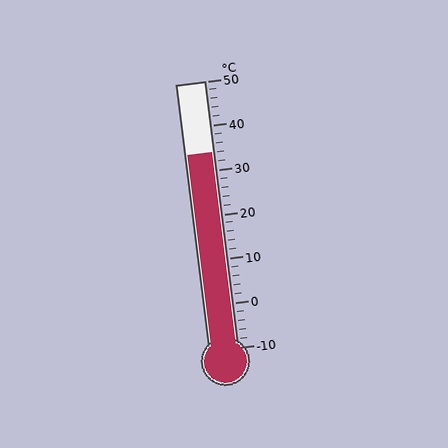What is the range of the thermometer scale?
The thermometer scale ranges from -10°C to 50°C.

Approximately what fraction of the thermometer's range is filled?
The thermometer is filled to approximately 75% of its range.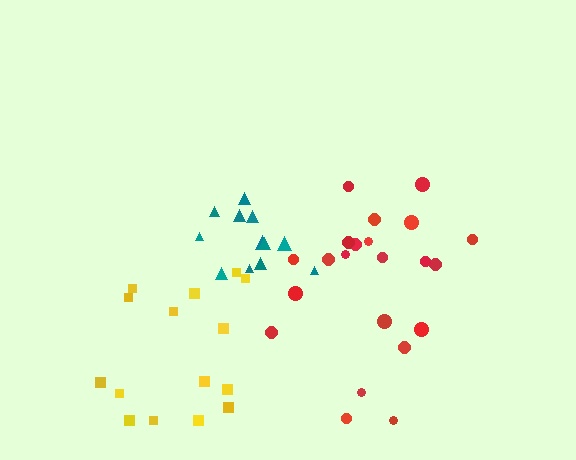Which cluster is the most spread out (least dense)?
Yellow.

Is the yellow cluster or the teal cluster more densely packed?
Teal.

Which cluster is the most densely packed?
Teal.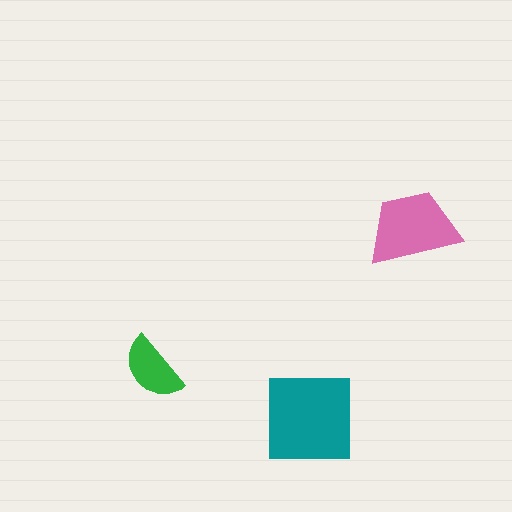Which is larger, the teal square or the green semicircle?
The teal square.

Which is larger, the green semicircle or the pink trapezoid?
The pink trapezoid.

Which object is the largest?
The teal square.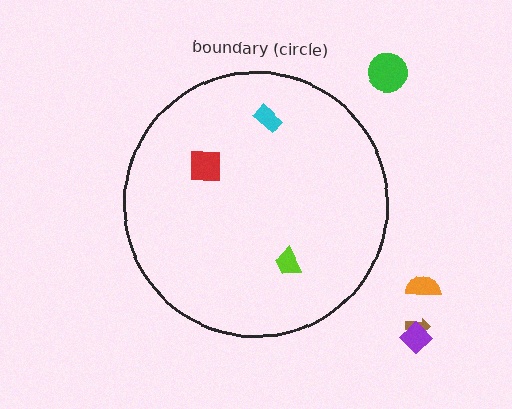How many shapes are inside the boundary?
3 inside, 4 outside.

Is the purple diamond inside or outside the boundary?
Outside.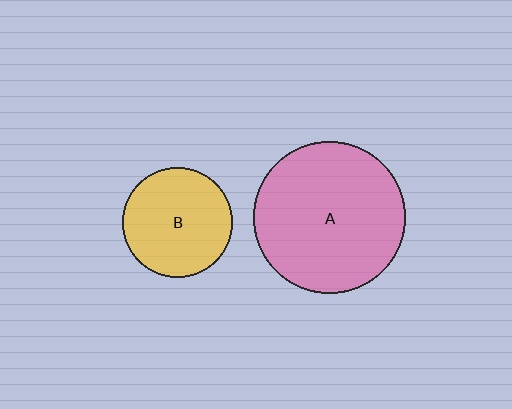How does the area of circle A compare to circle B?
Approximately 1.9 times.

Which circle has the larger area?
Circle A (pink).